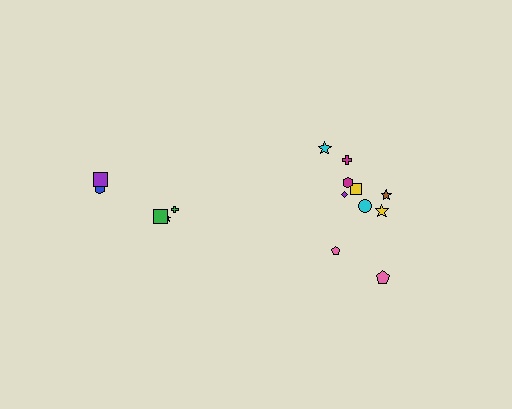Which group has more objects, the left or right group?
The right group.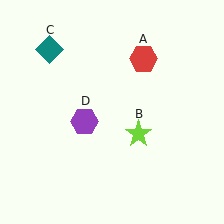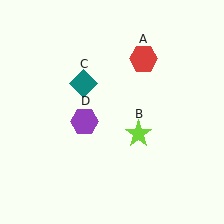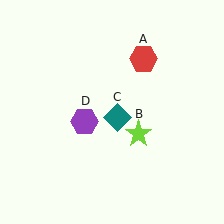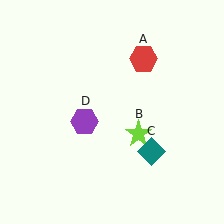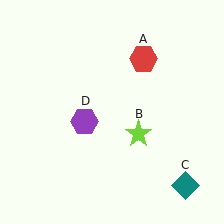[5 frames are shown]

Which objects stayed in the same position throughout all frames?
Red hexagon (object A) and lime star (object B) and purple hexagon (object D) remained stationary.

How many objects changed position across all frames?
1 object changed position: teal diamond (object C).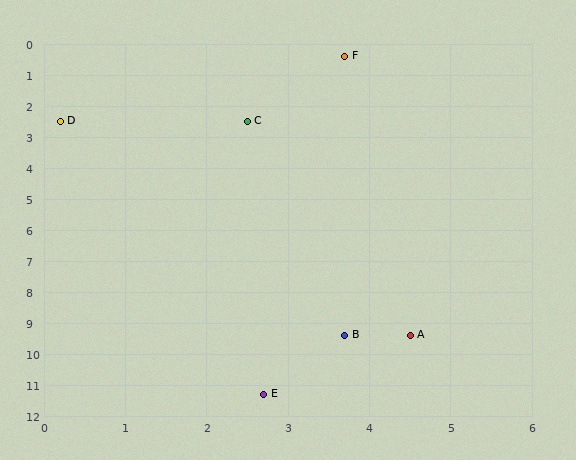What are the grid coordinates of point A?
Point A is at approximately (4.5, 9.4).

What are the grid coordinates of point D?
Point D is at approximately (0.2, 2.5).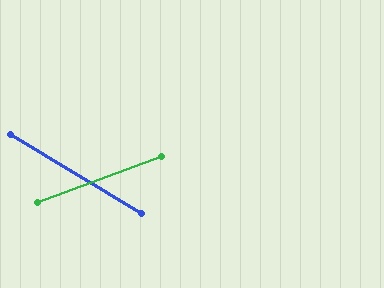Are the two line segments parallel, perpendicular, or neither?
Neither parallel nor perpendicular — they differ by about 52°.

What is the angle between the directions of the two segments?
Approximately 52 degrees.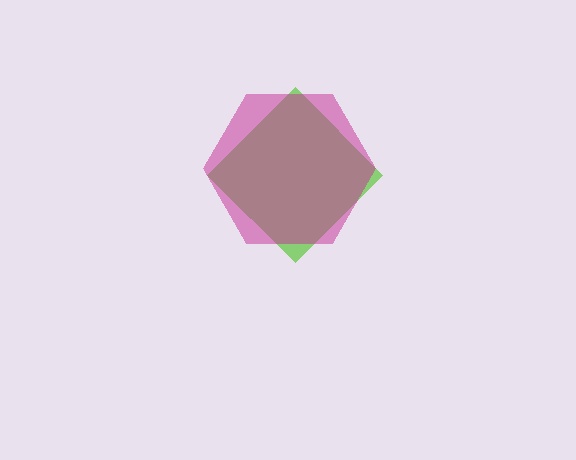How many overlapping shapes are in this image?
There are 2 overlapping shapes in the image.